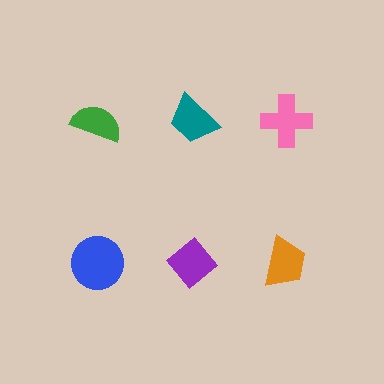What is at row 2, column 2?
A purple diamond.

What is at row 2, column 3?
An orange trapezoid.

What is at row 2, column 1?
A blue circle.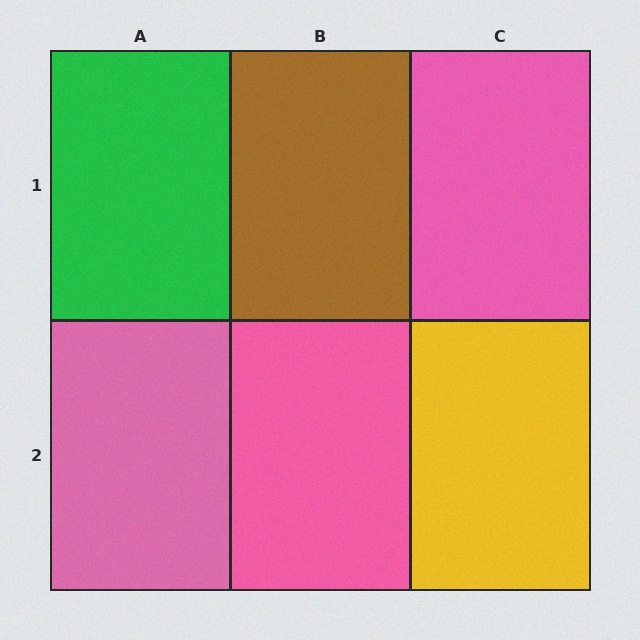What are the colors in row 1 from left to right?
Green, brown, pink.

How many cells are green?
1 cell is green.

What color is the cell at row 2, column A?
Pink.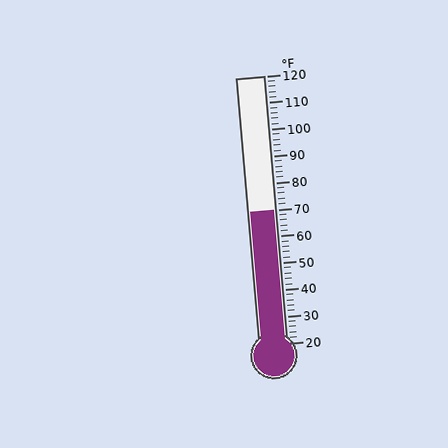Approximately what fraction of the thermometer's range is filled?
The thermometer is filled to approximately 50% of its range.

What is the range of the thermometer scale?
The thermometer scale ranges from 20°F to 120°F.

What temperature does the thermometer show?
The thermometer shows approximately 70°F.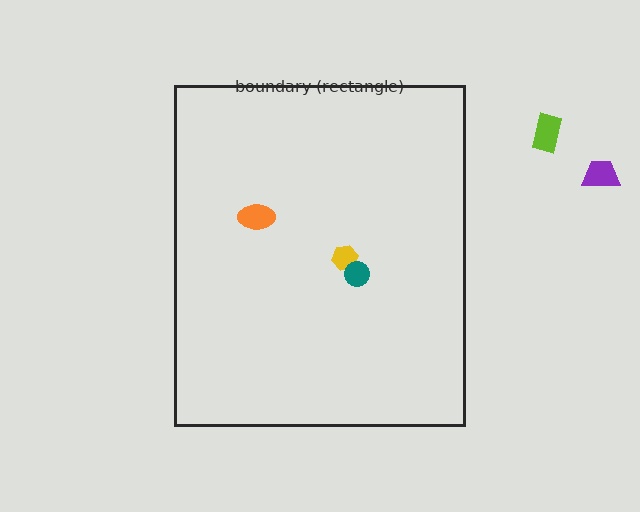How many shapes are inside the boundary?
3 inside, 2 outside.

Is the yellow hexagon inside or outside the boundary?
Inside.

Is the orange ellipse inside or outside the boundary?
Inside.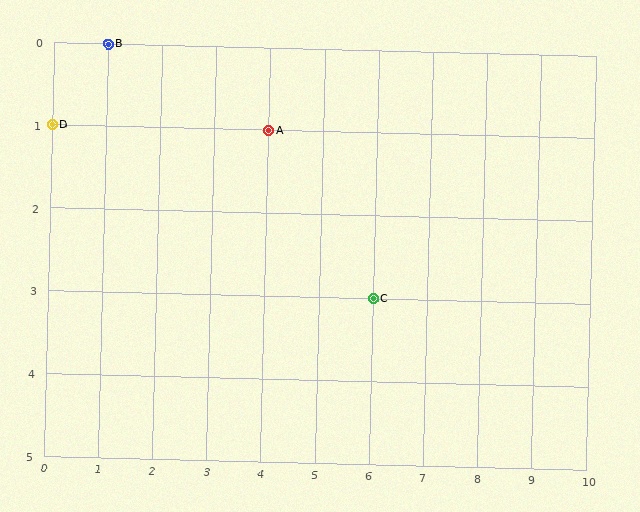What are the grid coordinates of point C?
Point C is at grid coordinates (6, 3).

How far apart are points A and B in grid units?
Points A and B are 3 columns and 1 row apart (about 3.2 grid units diagonally).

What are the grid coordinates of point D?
Point D is at grid coordinates (0, 1).